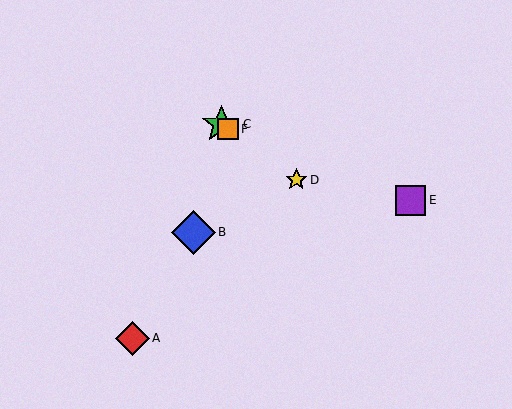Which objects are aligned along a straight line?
Objects C, D, F are aligned along a straight line.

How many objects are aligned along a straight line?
3 objects (C, D, F) are aligned along a straight line.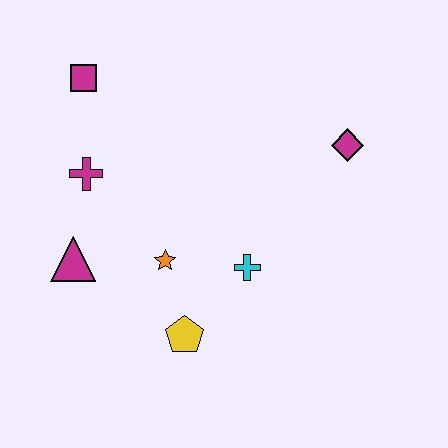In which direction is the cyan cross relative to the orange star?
The cyan cross is to the right of the orange star.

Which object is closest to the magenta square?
The magenta cross is closest to the magenta square.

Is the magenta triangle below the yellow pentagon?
No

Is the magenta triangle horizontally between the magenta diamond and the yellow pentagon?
No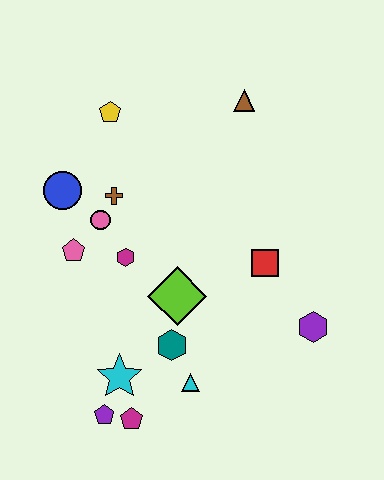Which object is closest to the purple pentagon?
The magenta pentagon is closest to the purple pentagon.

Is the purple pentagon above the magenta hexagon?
No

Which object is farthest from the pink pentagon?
The purple hexagon is farthest from the pink pentagon.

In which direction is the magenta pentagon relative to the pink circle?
The magenta pentagon is below the pink circle.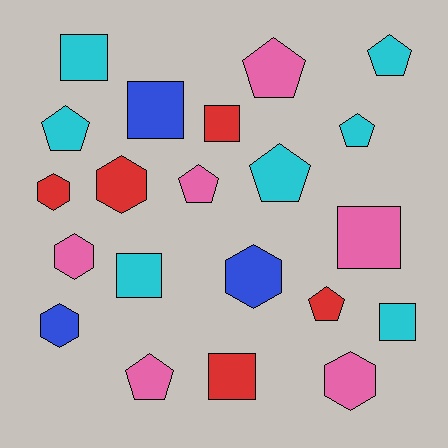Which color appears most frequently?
Cyan, with 7 objects.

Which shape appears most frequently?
Pentagon, with 8 objects.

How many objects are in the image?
There are 21 objects.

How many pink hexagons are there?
There are 2 pink hexagons.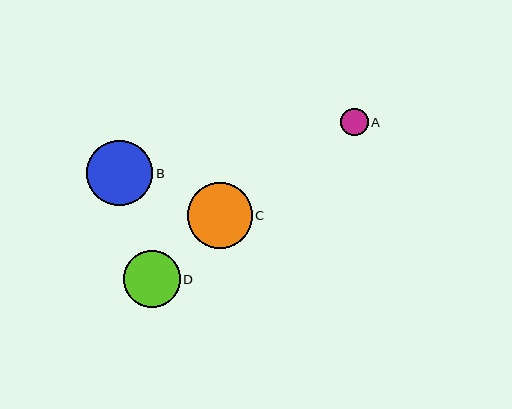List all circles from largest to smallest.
From largest to smallest: B, C, D, A.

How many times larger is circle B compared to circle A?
Circle B is approximately 2.4 times the size of circle A.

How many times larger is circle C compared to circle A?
Circle C is approximately 2.4 times the size of circle A.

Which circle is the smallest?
Circle A is the smallest with a size of approximately 27 pixels.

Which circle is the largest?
Circle B is the largest with a size of approximately 66 pixels.